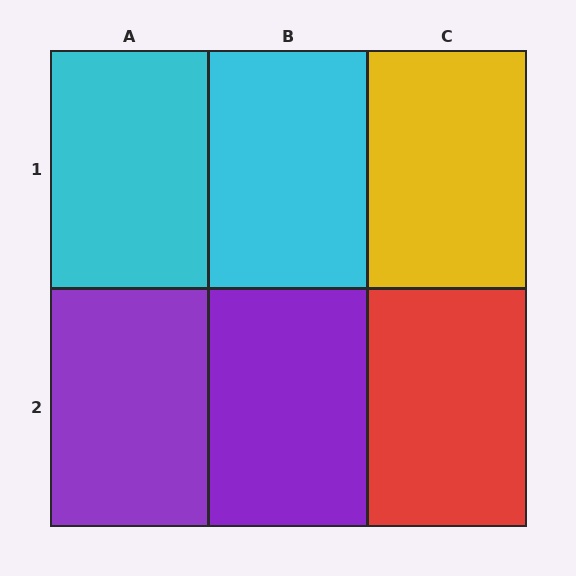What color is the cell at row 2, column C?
Red.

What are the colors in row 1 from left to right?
Cyan, cyan, yellow.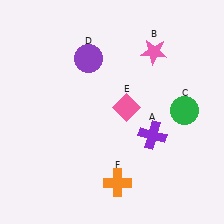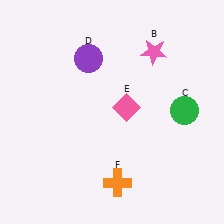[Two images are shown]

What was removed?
The purple cross (A) was removed in Image 2.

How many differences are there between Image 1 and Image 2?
There is 1 difference between the two images.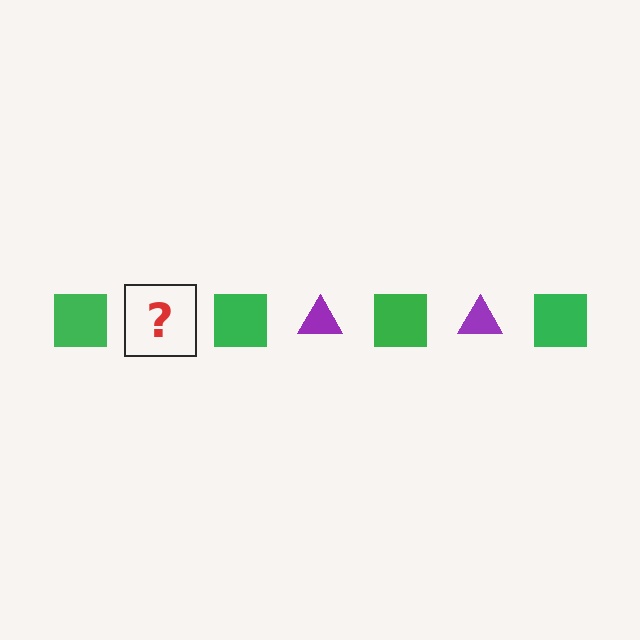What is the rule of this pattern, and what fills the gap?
The rule is that the pattern alternates between green square and purple triangle. The gap should be filled with a purple triangle.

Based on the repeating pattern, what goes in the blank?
The blank should be a purple triangle.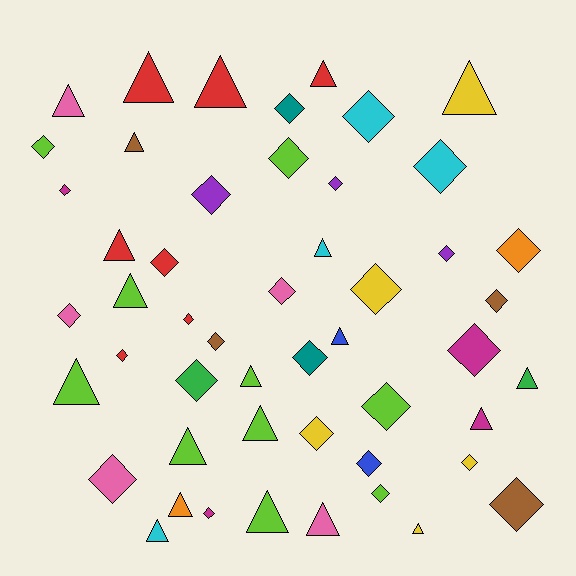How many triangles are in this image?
There are 21 triangles.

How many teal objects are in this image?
There are 2 teal objects.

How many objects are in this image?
There are 50 objects.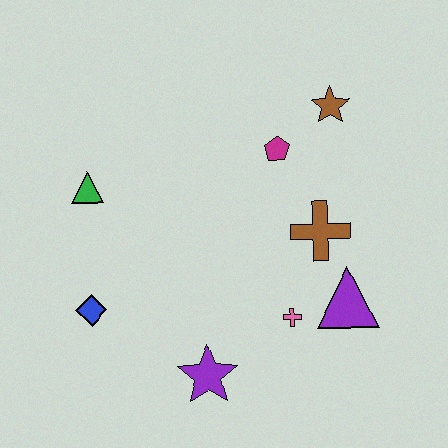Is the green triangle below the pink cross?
No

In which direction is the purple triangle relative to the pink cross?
The purple triangle is to the right of the pink cross.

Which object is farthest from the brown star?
The blue diamond is farthest from the brown star.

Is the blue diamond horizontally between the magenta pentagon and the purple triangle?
No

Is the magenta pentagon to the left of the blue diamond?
No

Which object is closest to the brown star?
The magenta pentagon is closest to the brown star.